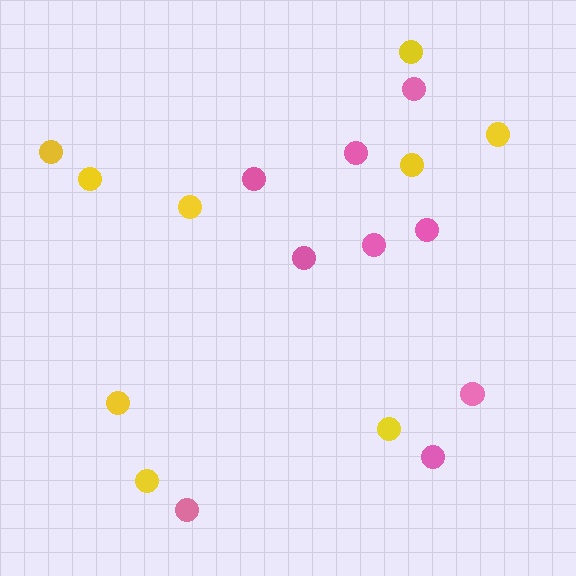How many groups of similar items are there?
There are 2 groups: one group of yellow circles (9) and one group of pink circles (9).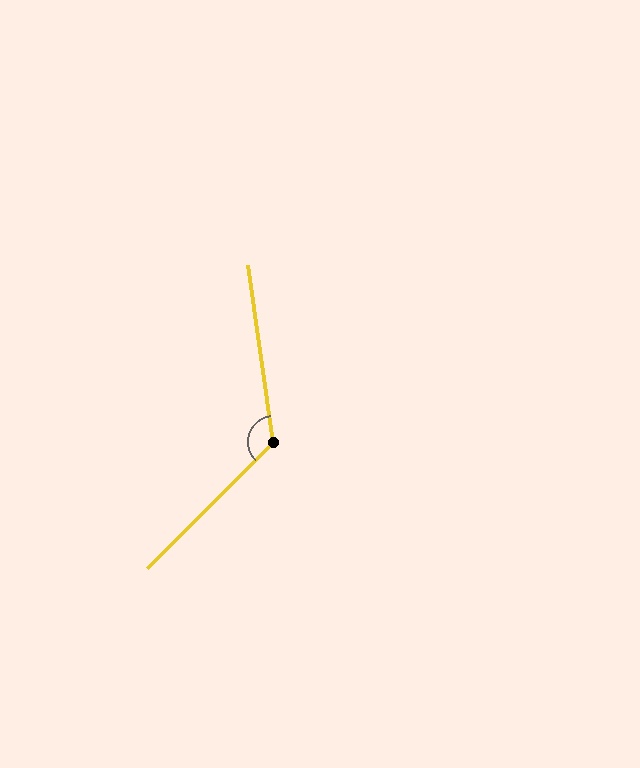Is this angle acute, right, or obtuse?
It is obtuse.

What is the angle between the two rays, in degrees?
Approximately 127 degrees.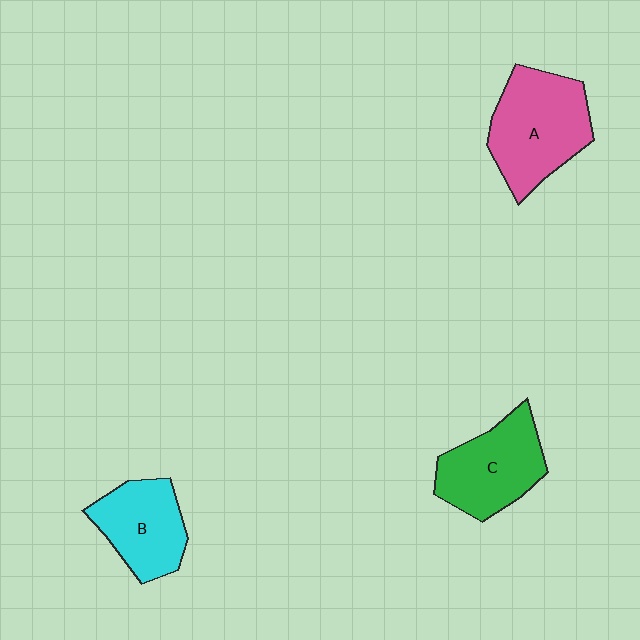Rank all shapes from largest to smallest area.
From largest to smallest: A (pink), C (green), B (cyan).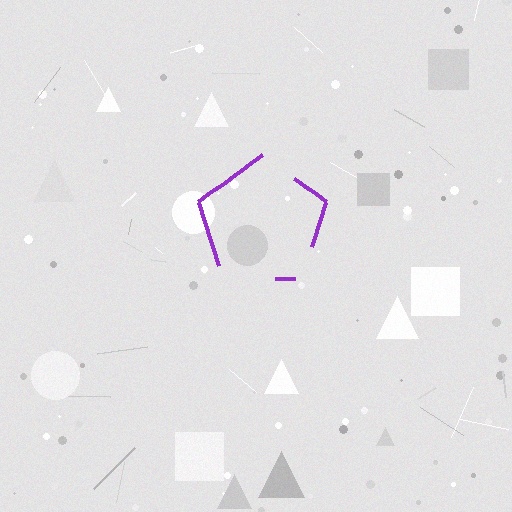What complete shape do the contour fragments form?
The contour fragments form a pentagon.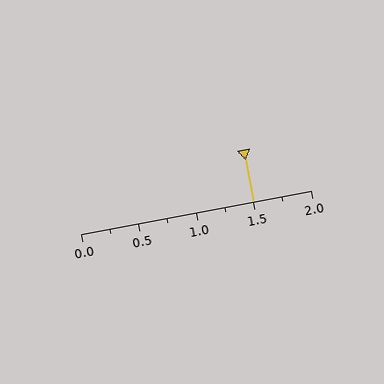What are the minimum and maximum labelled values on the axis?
The axis runs from 0.0 to 2.0.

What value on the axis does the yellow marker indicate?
The marker indicates approximately 1.5.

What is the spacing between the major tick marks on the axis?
The major ticks are spaced 0.5 apart.